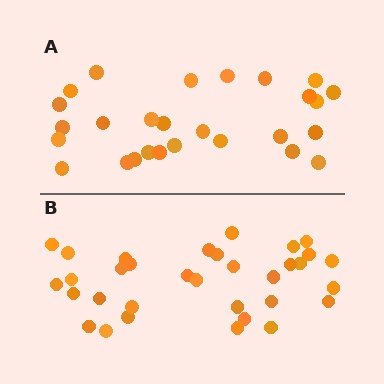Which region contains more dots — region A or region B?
Region B (the bottom region) has more dots.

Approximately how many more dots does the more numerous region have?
Region B has about 6 more dots than region A.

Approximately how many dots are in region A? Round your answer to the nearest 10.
About 30 dots. (The exact count is 27, which rounds to 30.)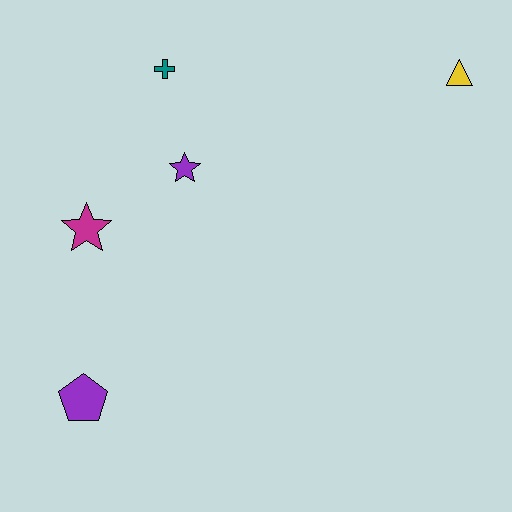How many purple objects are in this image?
There are 2 purple objects.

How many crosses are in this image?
There is 1 cross.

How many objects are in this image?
There are 5 objects.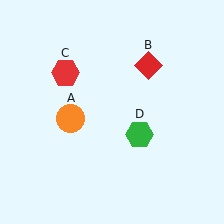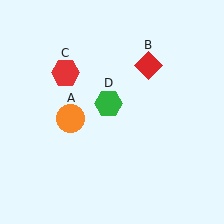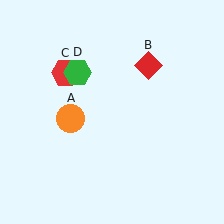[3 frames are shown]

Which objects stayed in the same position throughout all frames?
Orange circle (object A) and red diamond (object B) and red hexagon (object C) remained stationary.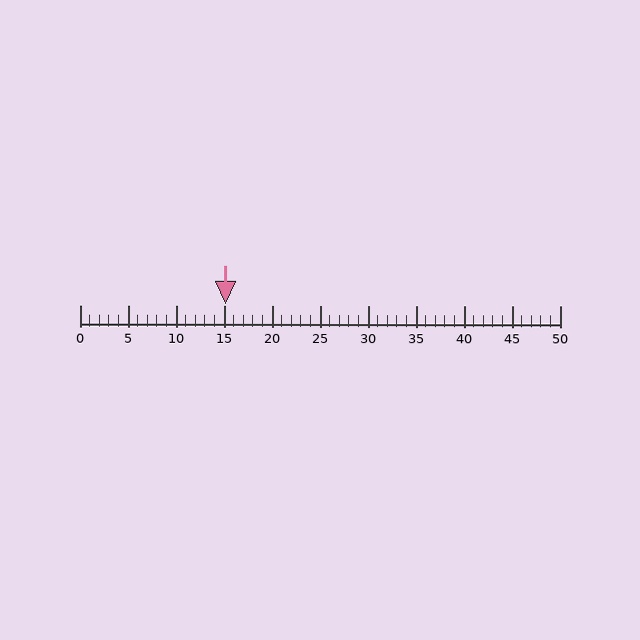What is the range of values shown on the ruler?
The ruler shows values from 0 to 50.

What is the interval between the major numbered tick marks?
The major tick marks are spaced 5 units apart.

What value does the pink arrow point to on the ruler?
The pink arrow points to approximately 15.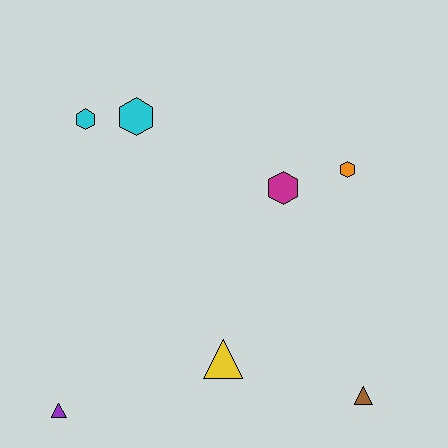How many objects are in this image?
There are 7 objects.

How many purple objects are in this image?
There is 1 purple object.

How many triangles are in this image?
There are 3 triangles.